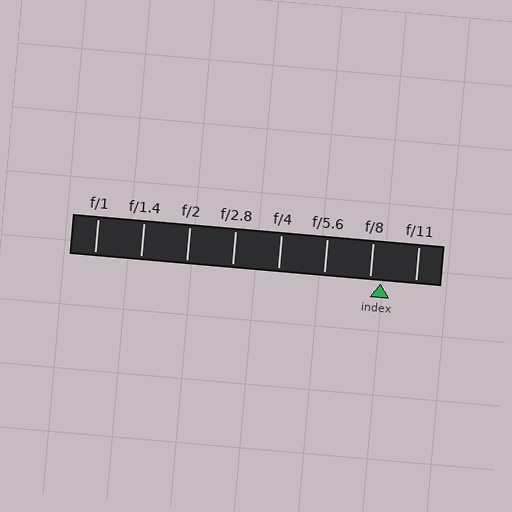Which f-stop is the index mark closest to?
The index mark is closest to f/8.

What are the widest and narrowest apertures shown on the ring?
The widest aperture shown is f/1 and the narrowest is f/11.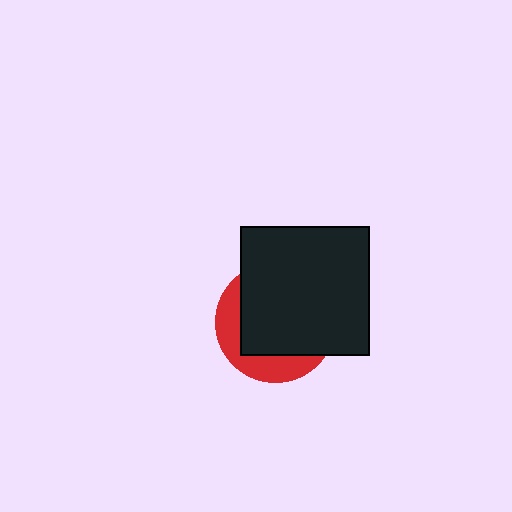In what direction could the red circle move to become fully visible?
The red circle could move toward the lower-left. That would shift it out from behind the black square entirely.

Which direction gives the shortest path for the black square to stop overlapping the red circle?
Moving toward the upper-right gives the shortest separation.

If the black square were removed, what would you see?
You would see the complete red circle.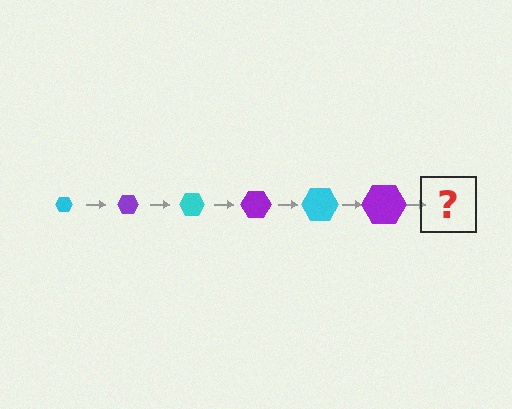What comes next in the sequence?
The next element should be a cyan hexagon, larger than the previous one.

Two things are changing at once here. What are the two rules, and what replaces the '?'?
The two rules are that the hexagon grows larger each step and the color cycles through cyan and purple. The '?' should be a cyan hexagon, larger than the previous one.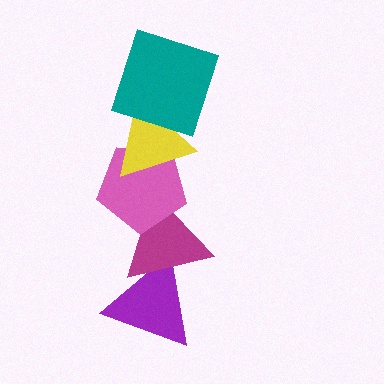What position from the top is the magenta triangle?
The magenta triangle is 4th from the top.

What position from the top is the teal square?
The teal square is 1st from the top.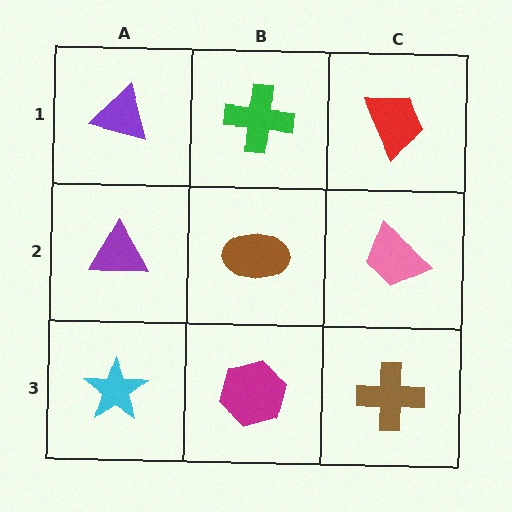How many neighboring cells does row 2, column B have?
4.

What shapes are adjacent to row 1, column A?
A purple triangle (row 2, column A), a green cross (row 1, column B).